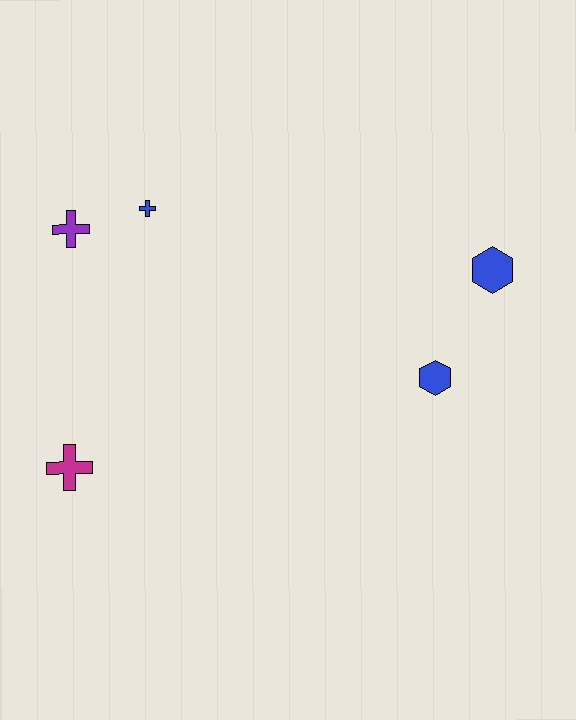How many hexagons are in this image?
There are 2 hexagons.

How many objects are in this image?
There are 5 objects.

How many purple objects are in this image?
There is 1 purple object.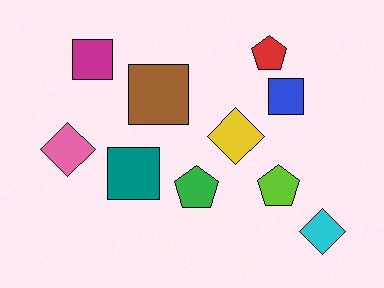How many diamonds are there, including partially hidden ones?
There are 3 diamonds.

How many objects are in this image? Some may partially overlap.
There are 10 objects.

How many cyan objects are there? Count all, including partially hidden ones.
There is 1 cyan object.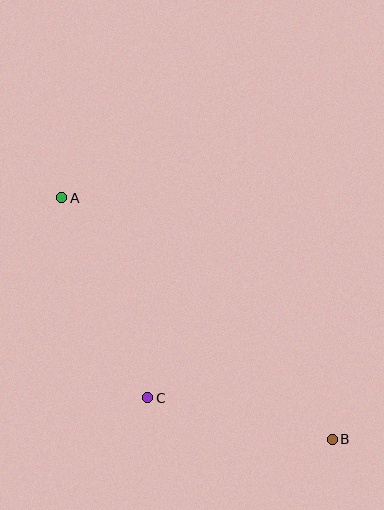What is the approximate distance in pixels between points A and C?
The distance between A and C is approximately 218 pixels.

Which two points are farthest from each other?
Points A and B are farthest from each other.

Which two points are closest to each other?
Points B and C are closest to each other.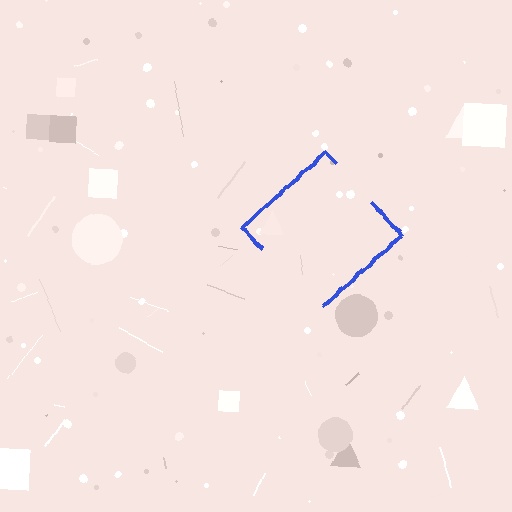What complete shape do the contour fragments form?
The contour fragments form a diamond.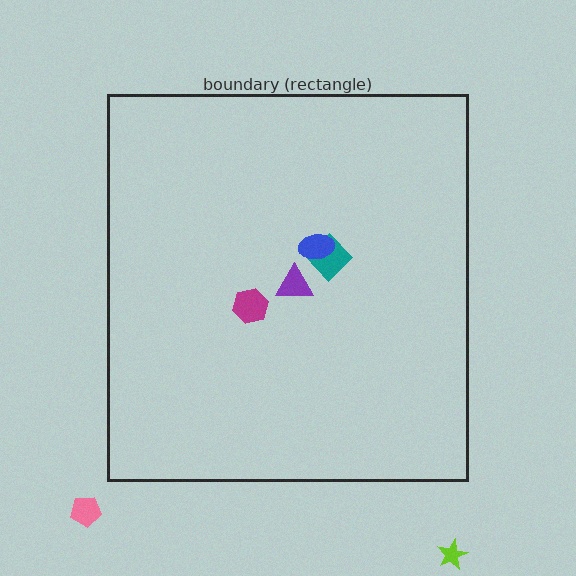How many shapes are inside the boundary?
4 inside, 2 outside.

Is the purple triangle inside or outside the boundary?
Inside.